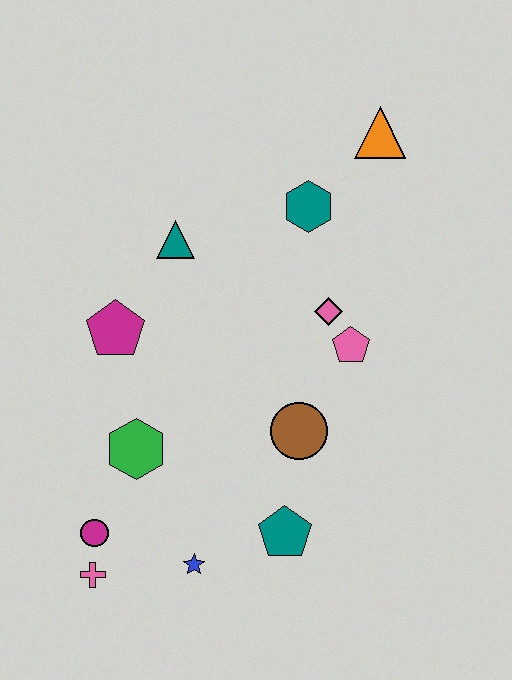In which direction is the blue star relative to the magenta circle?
The blue star is to the right of the magenta circle.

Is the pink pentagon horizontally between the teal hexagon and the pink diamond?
No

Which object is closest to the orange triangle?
The teal hexagon is closest to the orange triangle.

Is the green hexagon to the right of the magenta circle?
Yes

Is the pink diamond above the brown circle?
Yes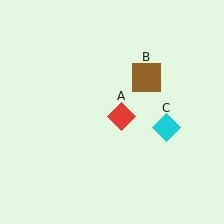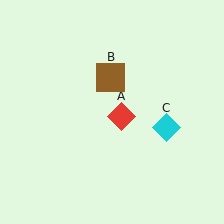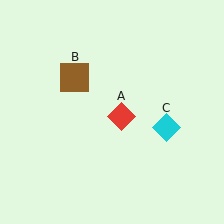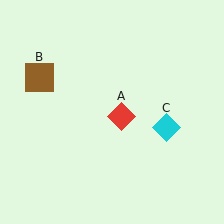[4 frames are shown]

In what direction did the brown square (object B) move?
The brown square (object B) moved left.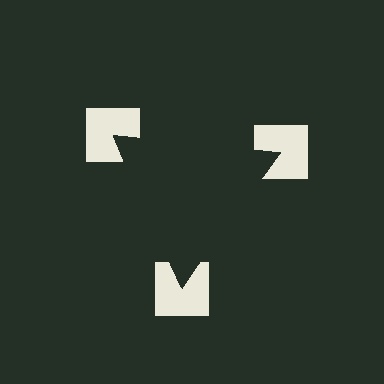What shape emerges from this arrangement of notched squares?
An illusory triangle — its edges are inferred from the aligned wedge cuts in the notched squares, not physically drawn.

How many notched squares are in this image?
There are 3 — one at each vertex of the illusory triangle.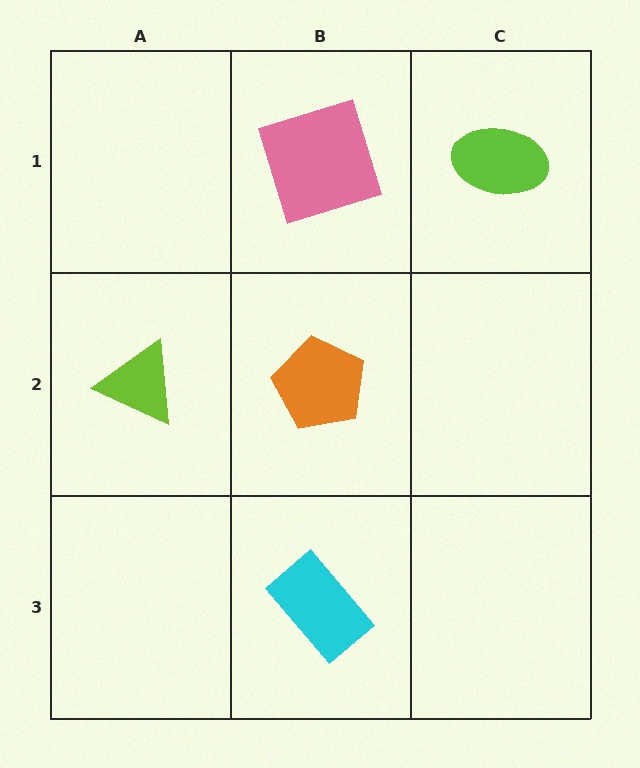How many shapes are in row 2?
2 shapes.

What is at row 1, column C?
A lime ellipse.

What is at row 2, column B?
An orange pentagon.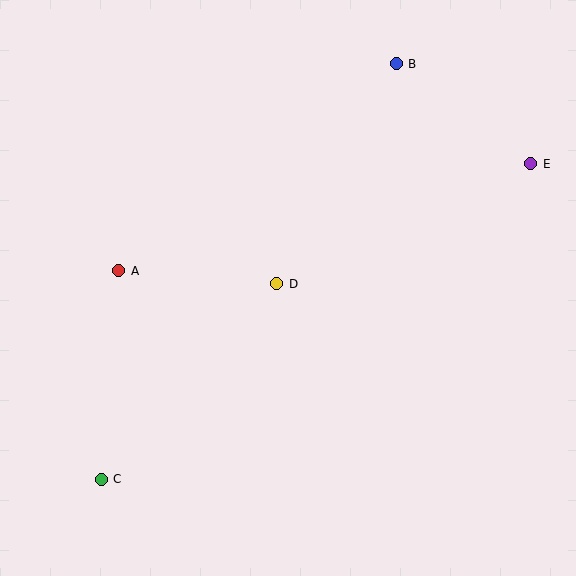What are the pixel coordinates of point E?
Point E is at (531, 164).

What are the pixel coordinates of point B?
Point B is at (396, 64).